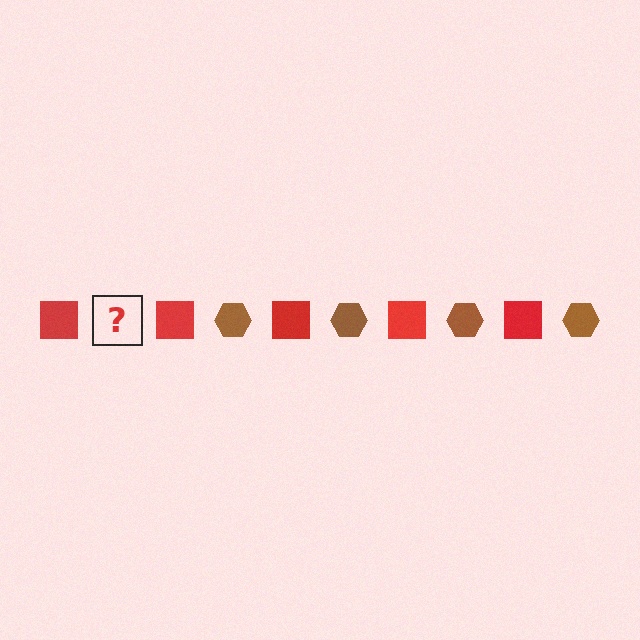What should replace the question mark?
The question mark should be replaced with a brown hexagon.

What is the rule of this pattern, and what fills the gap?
The rule is that the pattern alternates between red square and brown hexagon. The gap should be filled with a brown hexagon.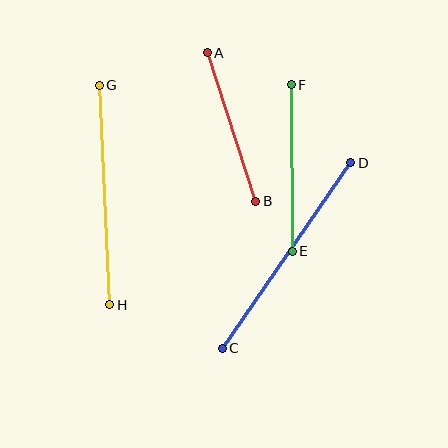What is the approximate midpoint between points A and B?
The midpoint is at approximately (232, 127) pixels.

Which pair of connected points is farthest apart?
Points C and D are farthest apart.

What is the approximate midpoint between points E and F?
The midpoint is at approximately (292, 168) pixels.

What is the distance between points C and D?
The distance is approximately 226 pixels.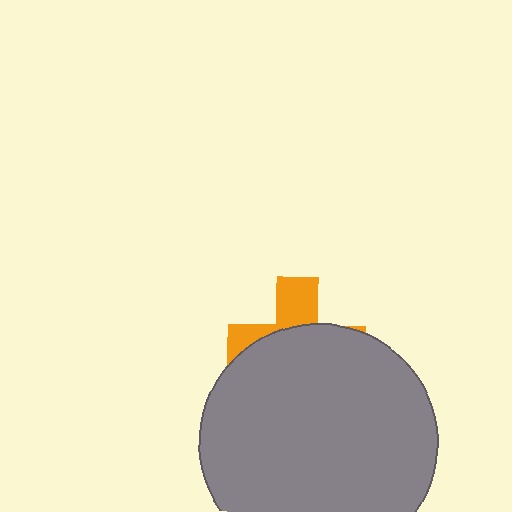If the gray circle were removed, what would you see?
You would see the complete orange cross.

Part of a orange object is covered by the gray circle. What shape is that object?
It is a cross.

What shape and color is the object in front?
The object in front is a gray circle.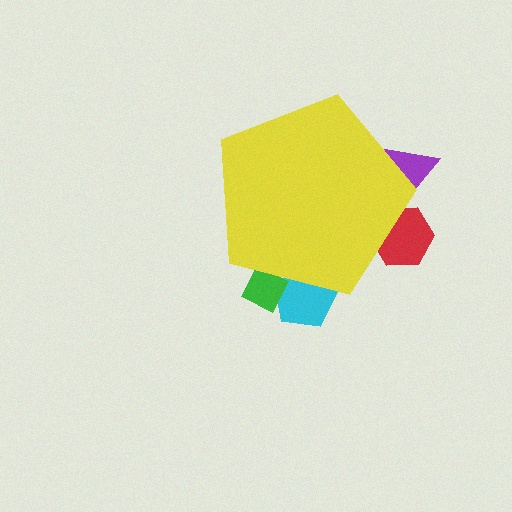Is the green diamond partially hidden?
Yes, the green diamond is partially hidden behind the yellow pentagon.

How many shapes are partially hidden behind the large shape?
4 shapes are partially hidden.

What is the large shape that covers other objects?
A yellow pentagon.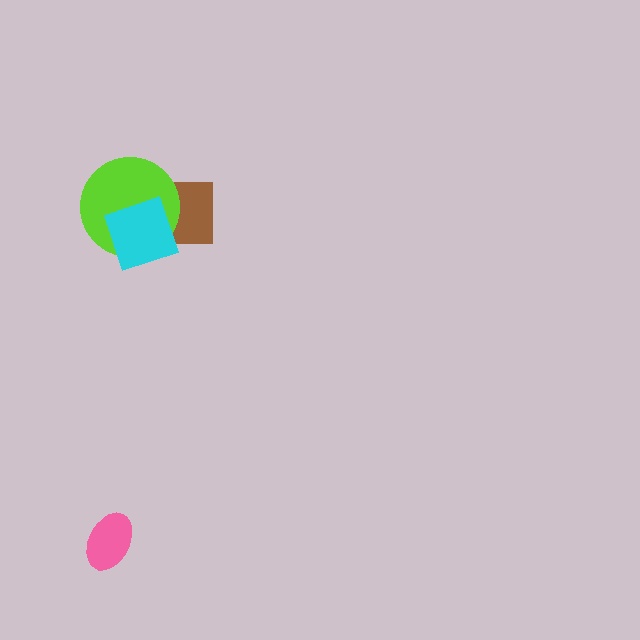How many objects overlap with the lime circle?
2 objects overlap with the lime circle.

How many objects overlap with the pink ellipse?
0 objects overlap with the pink ellipse.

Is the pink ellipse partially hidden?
No, no other shape covers it.